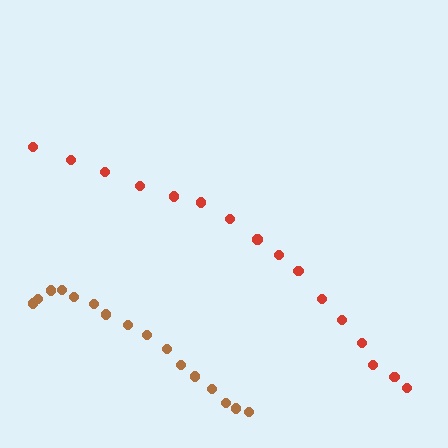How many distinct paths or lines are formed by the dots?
There are 2 distinct paths.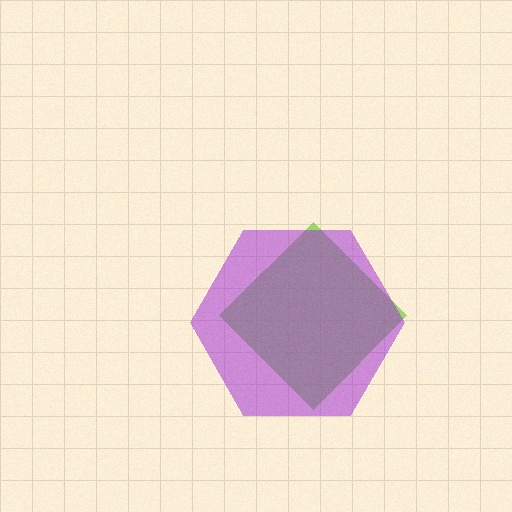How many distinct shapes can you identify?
There are 2 distinct shapes: a lime diamond, a purple hexagon.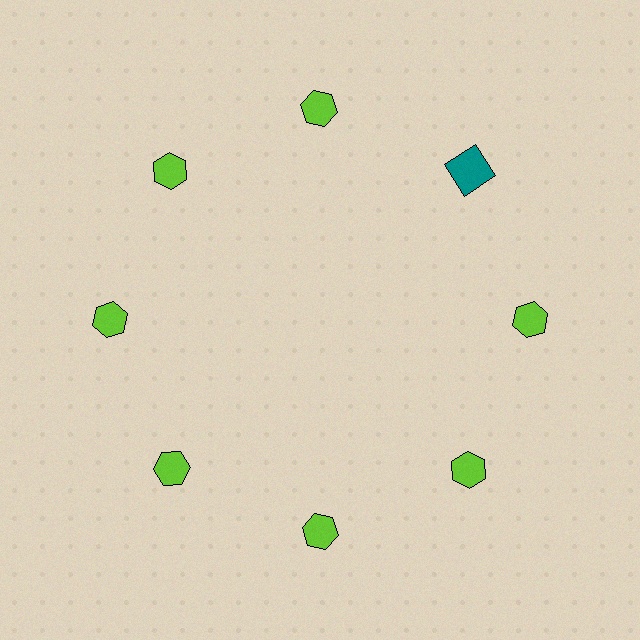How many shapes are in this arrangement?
There are 8 shapes arranged in a ring pattern.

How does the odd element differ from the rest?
It differs in both color (teal instead of lime) and shape (square instead of hexagon).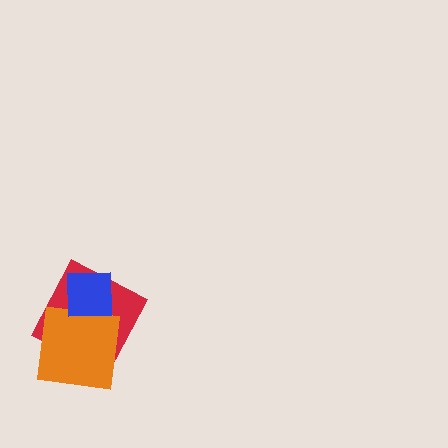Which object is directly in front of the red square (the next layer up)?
The orange square is directly in front of the red square.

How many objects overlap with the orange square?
2 objects overlap with the orange square.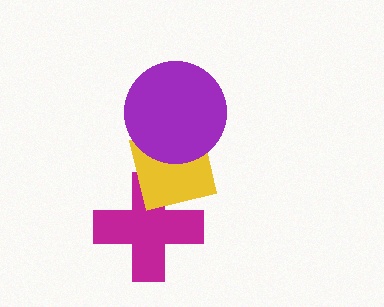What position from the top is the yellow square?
The yellow square is 2nd from the top.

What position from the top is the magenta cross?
The magenta cross is 3rd from the top.